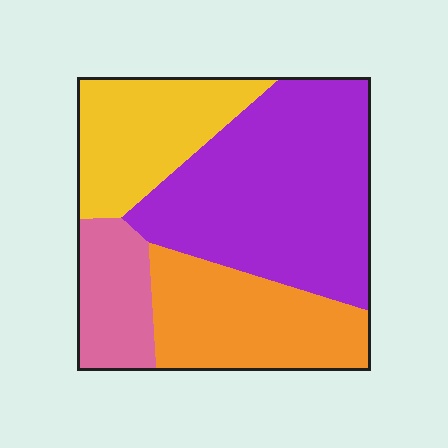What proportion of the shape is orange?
Orange takes up less than a quarter of the shape.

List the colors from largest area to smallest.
From largest to smallest: purple, orange, yellow, pink.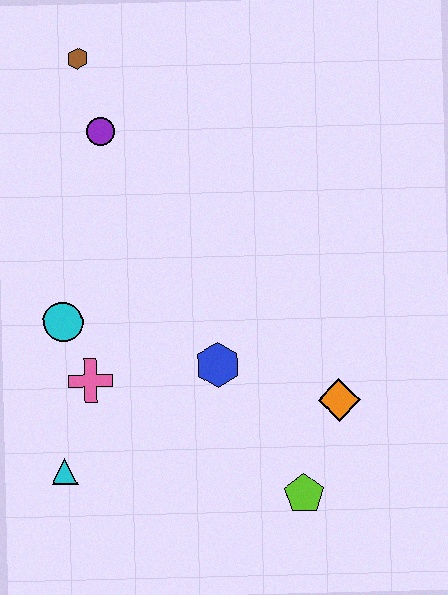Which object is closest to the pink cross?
The cyan circle is closest to the pink cross.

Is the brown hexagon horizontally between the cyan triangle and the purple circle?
Yes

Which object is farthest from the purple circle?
The lime pentagon is farthest from the purple circle.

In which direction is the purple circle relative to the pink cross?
The purple circle is above the pink cross.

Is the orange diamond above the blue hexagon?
No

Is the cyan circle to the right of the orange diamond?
No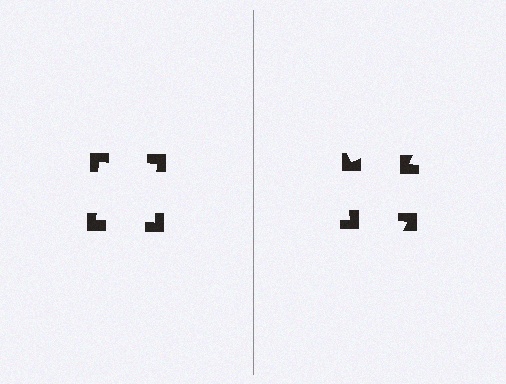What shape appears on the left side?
An illusory square.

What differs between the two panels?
The notched squares are positioned identically on both sides; only the wedge orientations differ. On the left they align to a square; on the right they are misaligned.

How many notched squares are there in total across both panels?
8 — 4 on each side.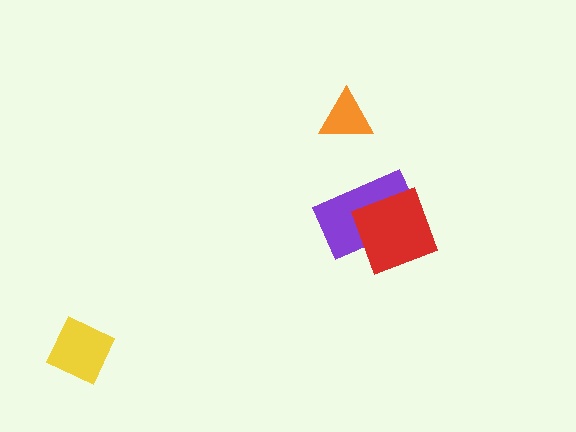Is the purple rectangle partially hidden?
Yes, it is partially covered by another shape.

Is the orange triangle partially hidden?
No, no other shape covers it.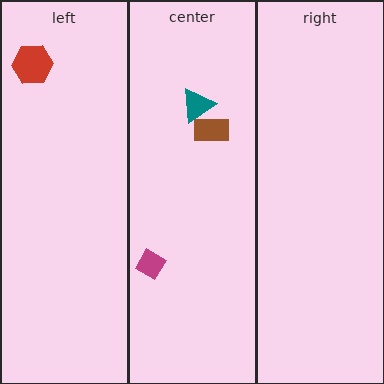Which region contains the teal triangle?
The center region.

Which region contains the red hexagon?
The left region.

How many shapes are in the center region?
3.